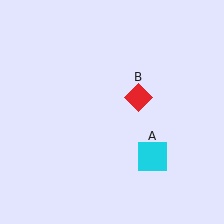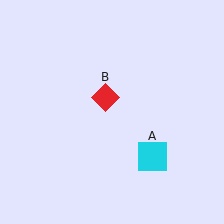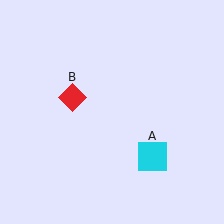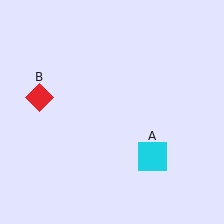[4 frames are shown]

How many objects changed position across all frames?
1 object changed position: red diamond (object B).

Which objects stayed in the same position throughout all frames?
Cyan square (object A) remained stationary.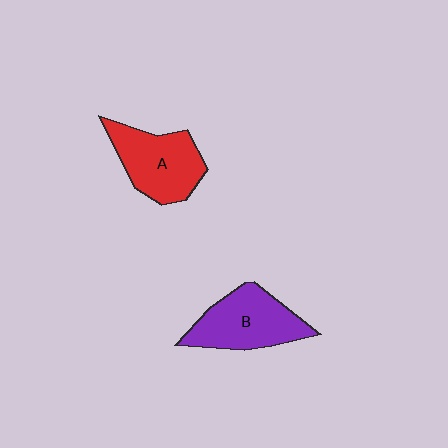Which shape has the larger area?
Shape B (purple).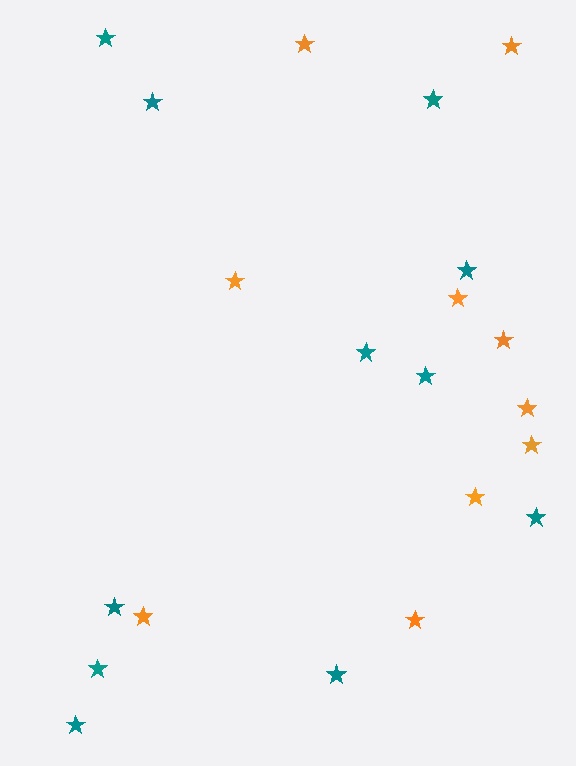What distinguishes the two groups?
There are 2 groups: one group of orange stars (10) and one group of teal stars (11).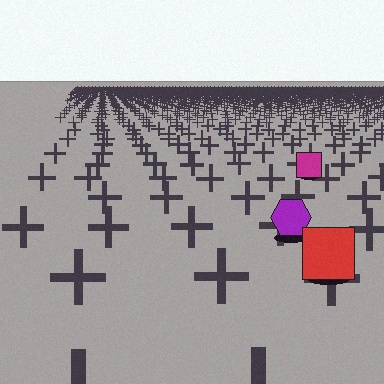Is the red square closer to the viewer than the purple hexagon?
Yes. The red square is closer — you can tell from the texture gradient: the ground texture is coarser near it.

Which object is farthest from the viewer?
The magenta square is farthest from the viewer. It appears smaller and the ground texture around it is denser.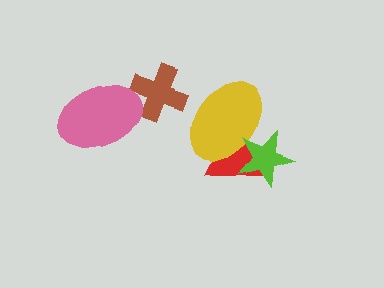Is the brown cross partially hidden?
Yes, it is partially covered by another shape.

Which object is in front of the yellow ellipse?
The lime star is in front of the yellow ellipse.